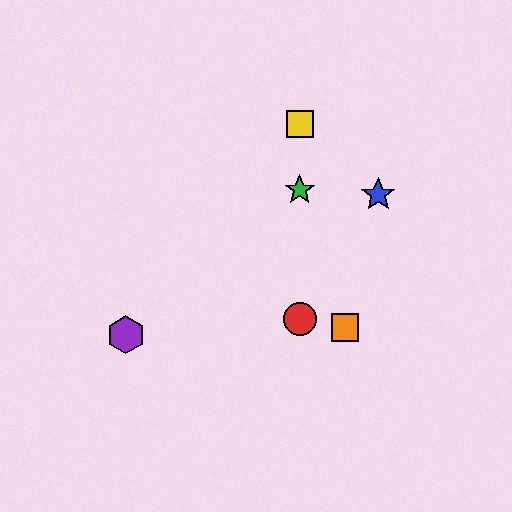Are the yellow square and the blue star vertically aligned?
No, the yellow square is at x≈300 and the blue star is at x≈378.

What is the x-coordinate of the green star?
The green star is at x≈300.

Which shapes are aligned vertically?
The red circle, the green star, the yellow square are aligned vertically.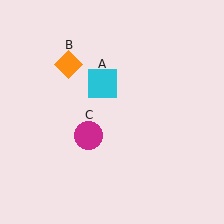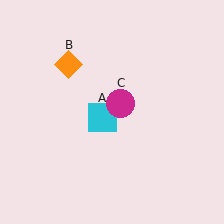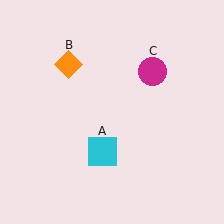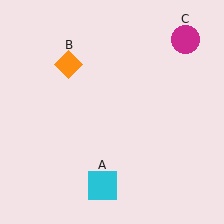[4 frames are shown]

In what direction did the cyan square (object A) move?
The cyan square (object A) moved down.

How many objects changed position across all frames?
2 objects changed position: cyan square (object A), magenta circle (object C).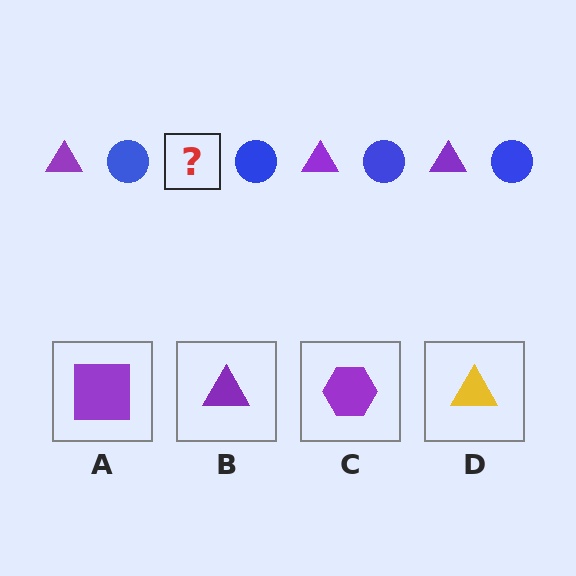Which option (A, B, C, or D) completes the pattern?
B.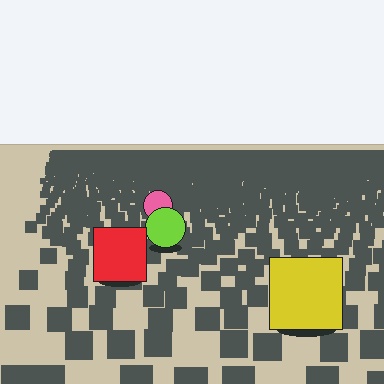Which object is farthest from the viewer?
The pink circle is farthest from the viewer. It appears smaller and the ground texture around it is denser.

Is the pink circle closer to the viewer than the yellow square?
No. The yellow square is closer — you can tell from the texture gradient: the ground texture is coarser near it.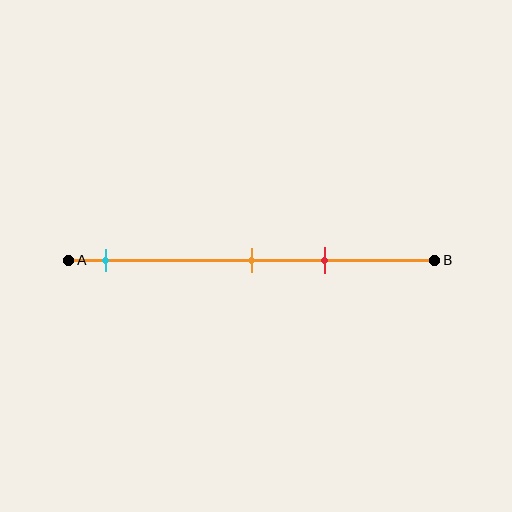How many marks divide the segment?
There are 3 marks dividing the segment.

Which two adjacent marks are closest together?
The orange and red marks are the closest adjacent pair.